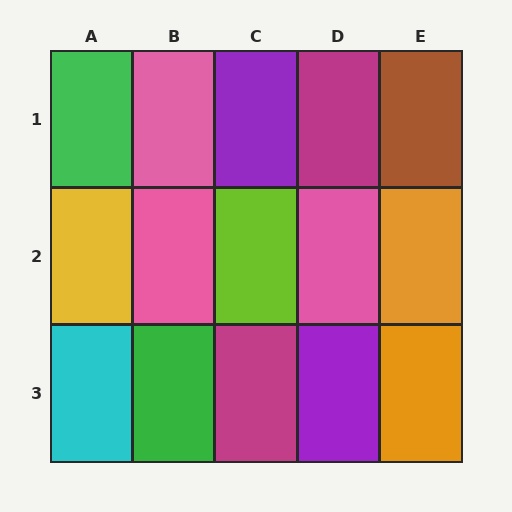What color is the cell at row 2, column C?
Lime.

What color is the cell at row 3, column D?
Purple.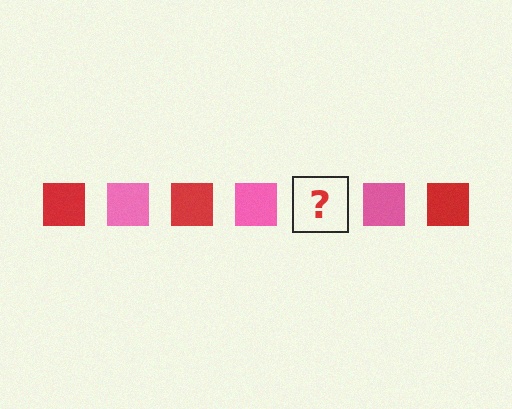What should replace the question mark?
The question mark should be replaced with a red square.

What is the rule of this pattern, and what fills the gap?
The rule is that the pattern cycles through red, pink squares. The gap should be filled with a red square.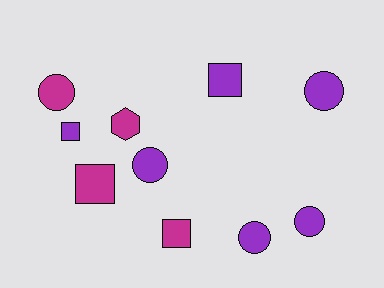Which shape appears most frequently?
Circle, with 5 objects.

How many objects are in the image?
There are 10 objects.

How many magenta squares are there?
There are 2 magenta squares.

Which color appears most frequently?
Purple, with 6 objects.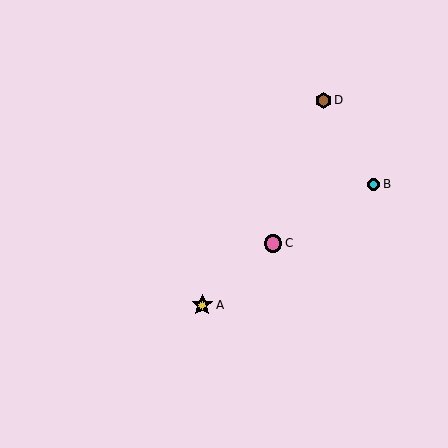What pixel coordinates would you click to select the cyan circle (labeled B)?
Click at (373, 184) to select the cyan circle B.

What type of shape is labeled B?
Shape B is a cyan circle.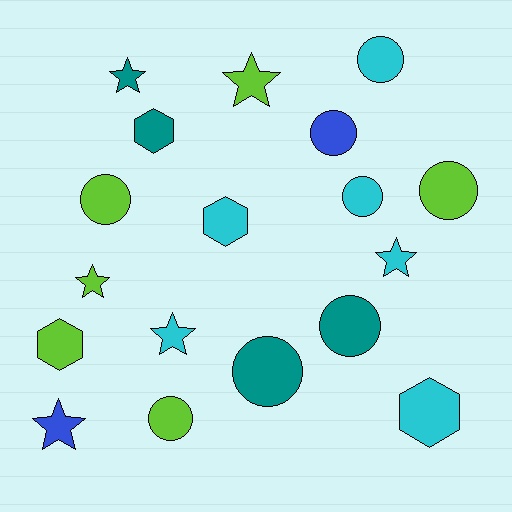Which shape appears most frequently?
Circle, with 8 objects.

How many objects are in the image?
There are 18 objects.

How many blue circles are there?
There is 1 blue circle.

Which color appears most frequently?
Cyan, with 6 objects.